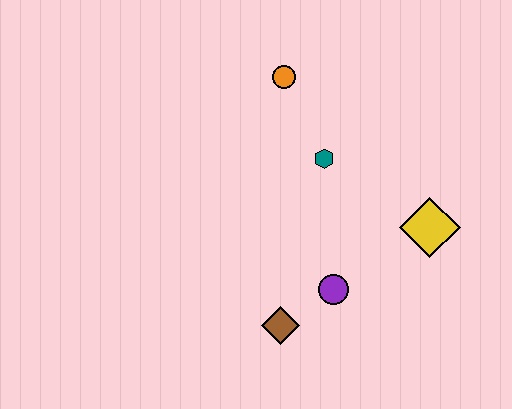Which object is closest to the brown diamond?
The purple circle is closest to the brown diamond.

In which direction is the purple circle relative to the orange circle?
The purple circle is below the orange circle.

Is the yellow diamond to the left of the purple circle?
No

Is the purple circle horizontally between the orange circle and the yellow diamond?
Yes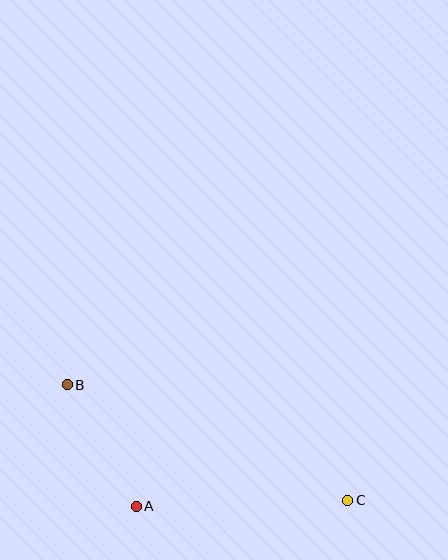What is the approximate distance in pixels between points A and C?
The distance between A and C is approximately 212 pixels.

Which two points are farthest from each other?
Points B and C are farthest from each other.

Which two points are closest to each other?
Points A and B are closest to each other.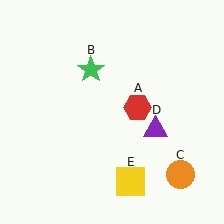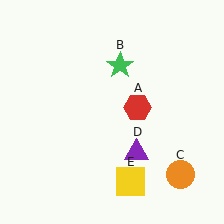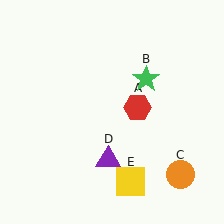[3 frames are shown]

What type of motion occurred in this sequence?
The green star (object B), purple triangle (object D) rotated clockwise around the center of the scene.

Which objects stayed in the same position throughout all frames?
Red hexagon (object A) and orange circle (object C) and yellow square (object E) remained stationary.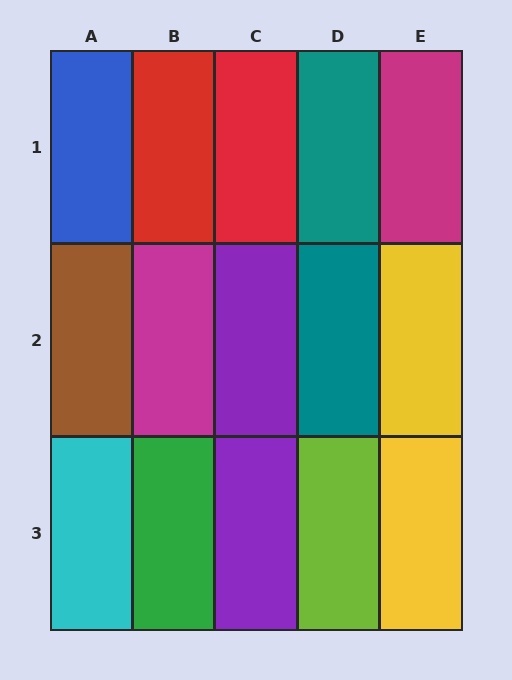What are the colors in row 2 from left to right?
Brown, magenta, purple, teal, yellow.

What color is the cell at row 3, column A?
Cyan.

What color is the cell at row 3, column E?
Yellow.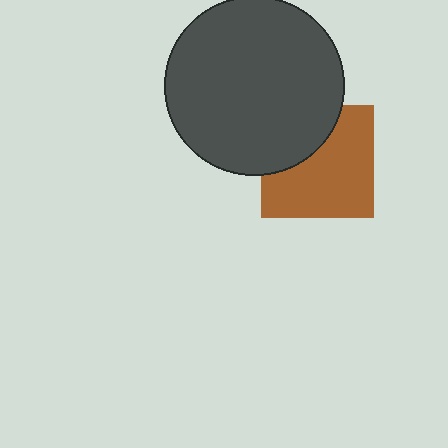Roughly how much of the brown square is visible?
Most of it is visible (roughly 67%).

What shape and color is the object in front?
The object in front is a dark gray circle.